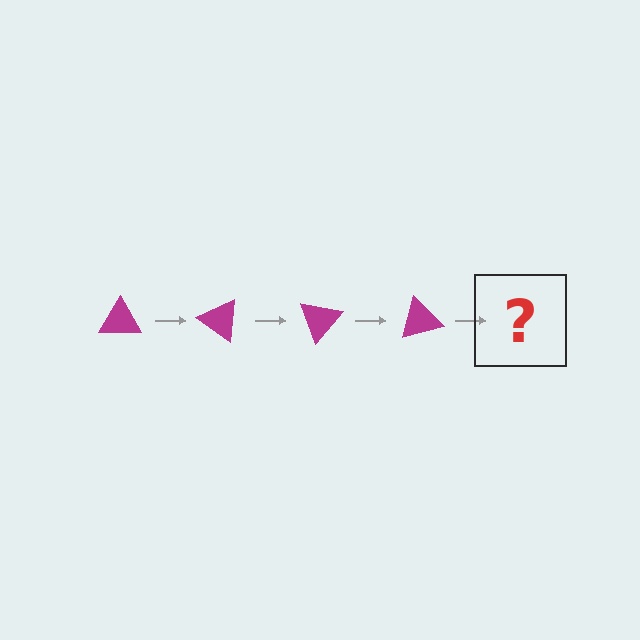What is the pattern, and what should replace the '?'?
The pattern is that the triangle rotates 35 degrees each step. The '?' should be a magenta triangle rotated 140 degrees.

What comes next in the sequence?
The next element should be a magenta triangle rotated 140 degrees.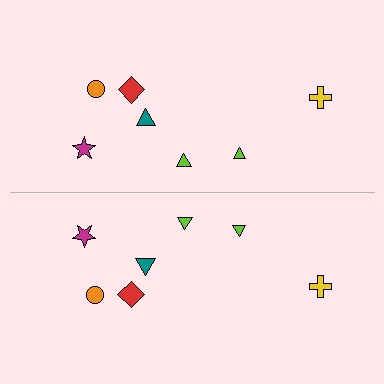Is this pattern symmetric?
Yes, this pattern has bilateral (reflection) symmetry.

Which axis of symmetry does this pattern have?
The pattern has a horizontal axis of symmetry running through the center of the image.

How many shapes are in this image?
There are 14 shapes in this image.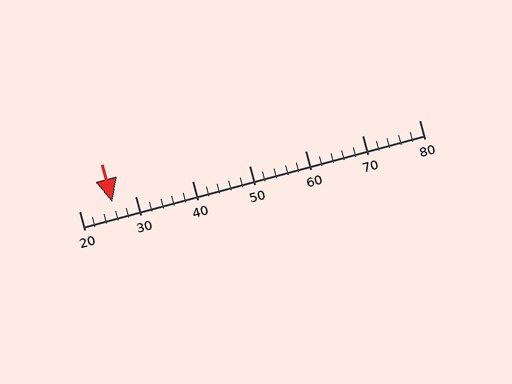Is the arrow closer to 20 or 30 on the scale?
The arrow is closer to 30.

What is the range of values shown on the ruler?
The ruler shows values from 20 to 80.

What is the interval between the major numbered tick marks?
The major tick marks are spaced 10 units apart.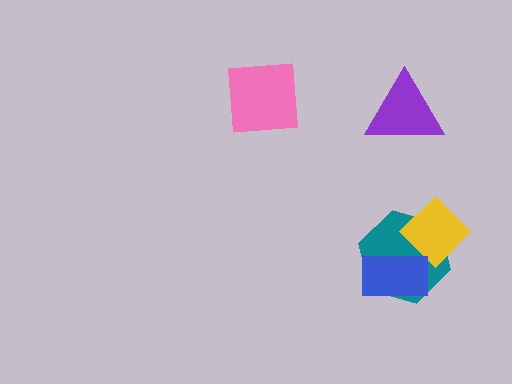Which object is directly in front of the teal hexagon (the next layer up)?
The yellow diamond is directly in front of the teal hexagon.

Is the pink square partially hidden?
No, no other shape covers it.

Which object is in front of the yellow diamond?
The blue rectangle is in front of the yellow diamond.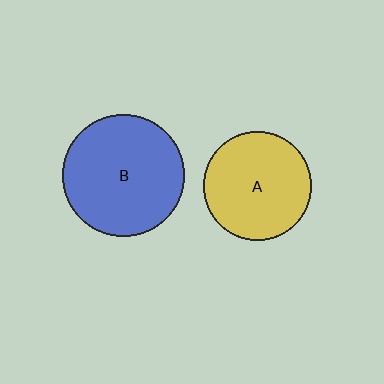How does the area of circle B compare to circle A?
Approximately 1.2 times.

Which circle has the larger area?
Circle B (blue).